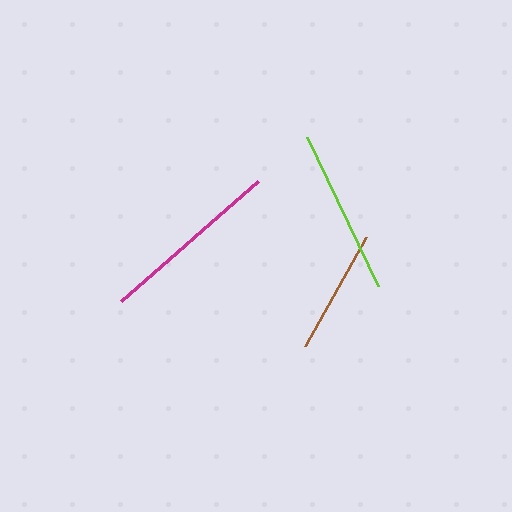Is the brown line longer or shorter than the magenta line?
The magenta line is longer than the brown line.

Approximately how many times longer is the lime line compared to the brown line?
The lime line is approximately 1.3 times the length of the brown line.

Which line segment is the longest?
The magenta line is the longest at approximately 183 pixels.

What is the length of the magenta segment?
The magenta segment is approximately 183 pixels long.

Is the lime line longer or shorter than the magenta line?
The magenta line is longer than the lime line.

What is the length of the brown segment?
The brown segment is approximately 125 pixels long.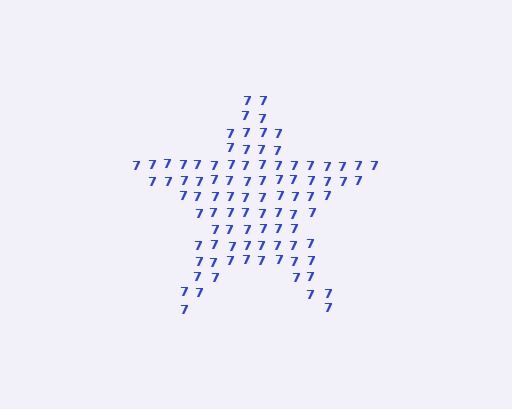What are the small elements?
The small elements are digit 7's.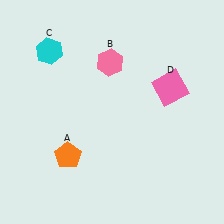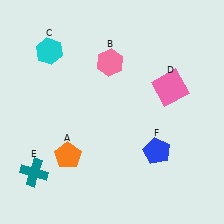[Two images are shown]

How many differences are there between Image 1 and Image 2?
There are 2 differences between the two images.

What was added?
A teal cross (E), a blue pentagon (F) were added in Image 2.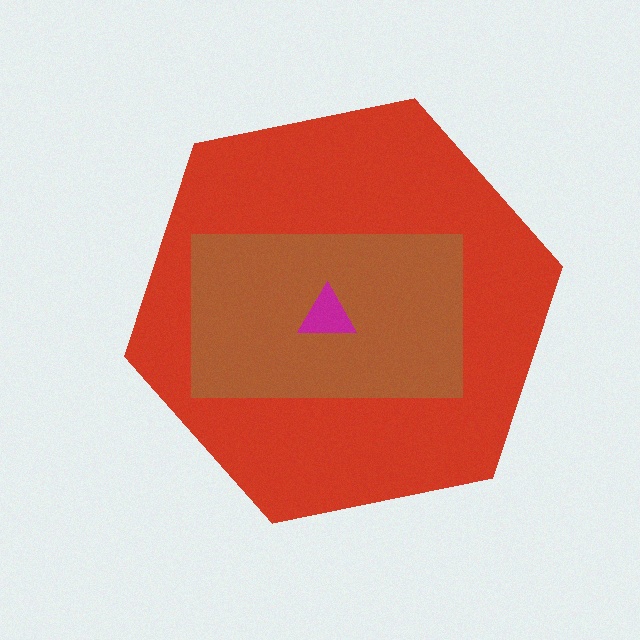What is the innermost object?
The magenta triangle.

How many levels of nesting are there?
3.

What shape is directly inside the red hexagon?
The brown rectangle.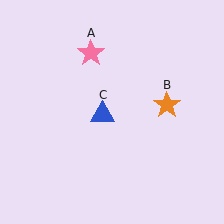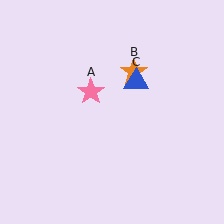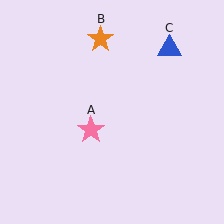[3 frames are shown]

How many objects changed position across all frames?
3 objects changed position: pink star (object A), orange star (object B), blue triangle (object C).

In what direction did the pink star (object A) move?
The pink star (object A) moved down.